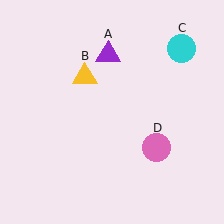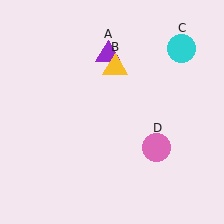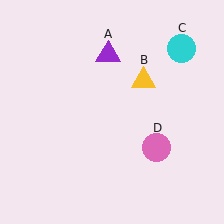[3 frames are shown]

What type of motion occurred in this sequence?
The yellow triangle (object B) rotated clockwise around the center of the scene.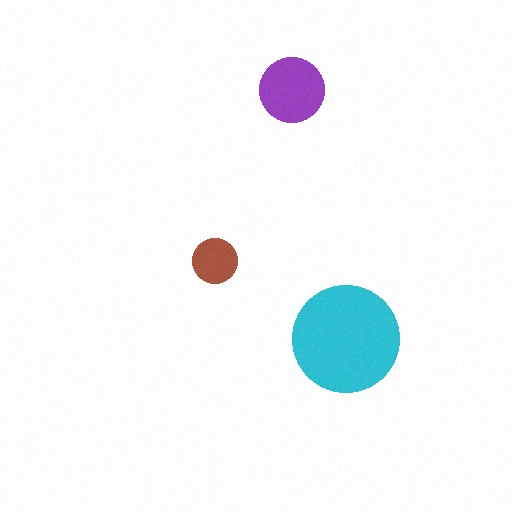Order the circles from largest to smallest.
the cyan one, the purple one, the brown one.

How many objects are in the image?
There are 3 objects in the image.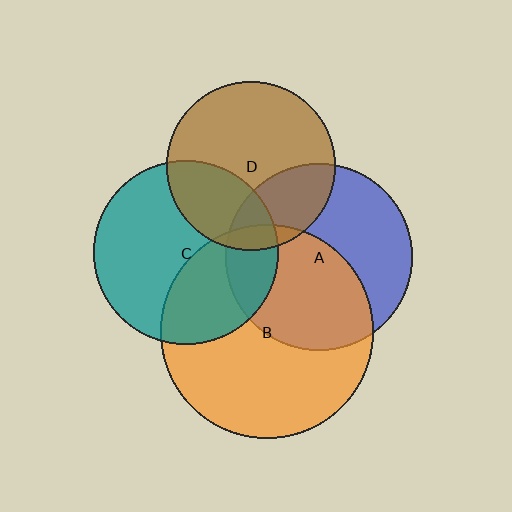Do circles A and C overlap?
Yes.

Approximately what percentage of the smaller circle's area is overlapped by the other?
Approximately 20%.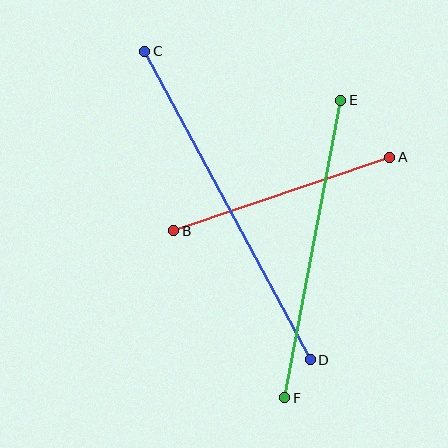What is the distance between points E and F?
The distance is approximately 303 pixels.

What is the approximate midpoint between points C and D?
The midpoint is at approximately (227, 205) pixels.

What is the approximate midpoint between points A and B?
The midpoint is at approximately (282, 194) pixels.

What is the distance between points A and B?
The distance is approximately 228 pixels.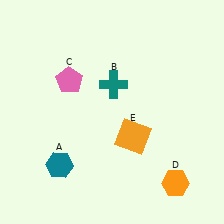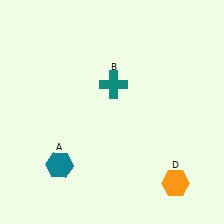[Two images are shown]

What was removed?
The pink pentagon (C), the orange square (E) were removed in Image 2.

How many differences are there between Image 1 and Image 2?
There are 2 differences between the two images.